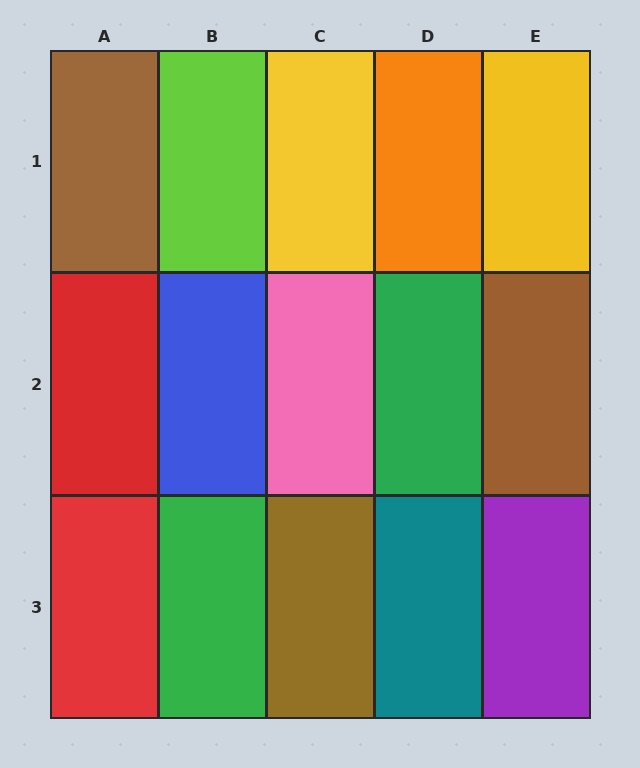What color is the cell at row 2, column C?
Pink.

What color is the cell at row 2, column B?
Blue.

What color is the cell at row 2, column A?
Red.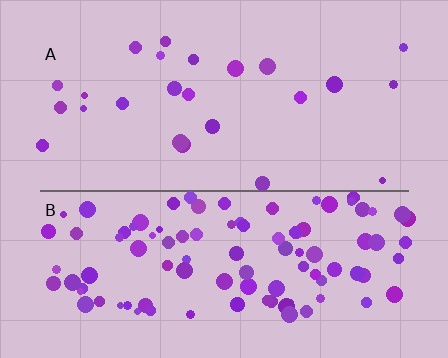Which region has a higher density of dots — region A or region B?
B (the bottom).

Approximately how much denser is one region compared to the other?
Approximately 4.1× — region B over region A.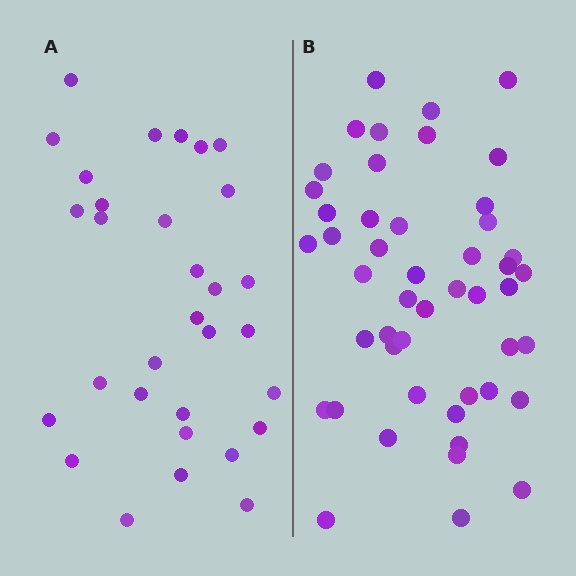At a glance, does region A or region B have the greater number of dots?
Region B (the right region) has more dots.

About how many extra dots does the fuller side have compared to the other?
Region B has approximately 15 more dots than region A.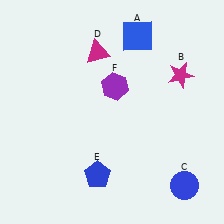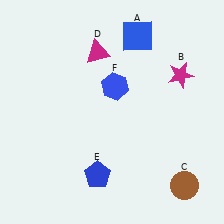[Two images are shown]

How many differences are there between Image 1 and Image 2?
There are 2 differences between the two images.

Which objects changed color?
C changed from blue to brown. F changed from purple to blue.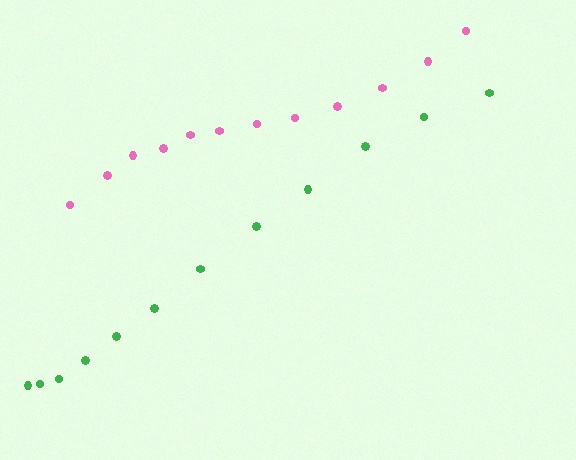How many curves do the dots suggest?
There are 2 distinct paths.